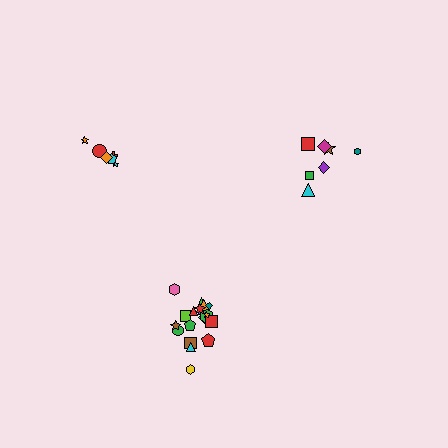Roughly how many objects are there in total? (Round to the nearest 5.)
Roughly 35 objects in total.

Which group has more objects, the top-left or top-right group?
The top-right group.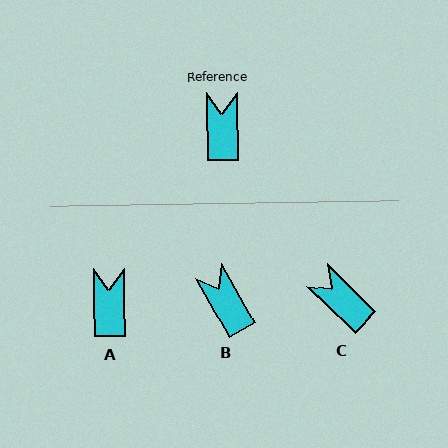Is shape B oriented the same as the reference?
No, it is off by about 29 degrees.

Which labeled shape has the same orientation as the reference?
A.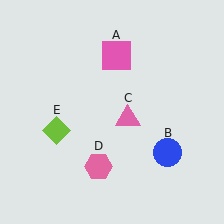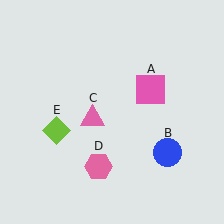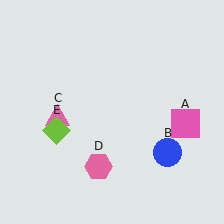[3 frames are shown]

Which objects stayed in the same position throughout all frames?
Blue circle (object B) and pink hexagon (object D) and lime diamond (object E) remained stationary.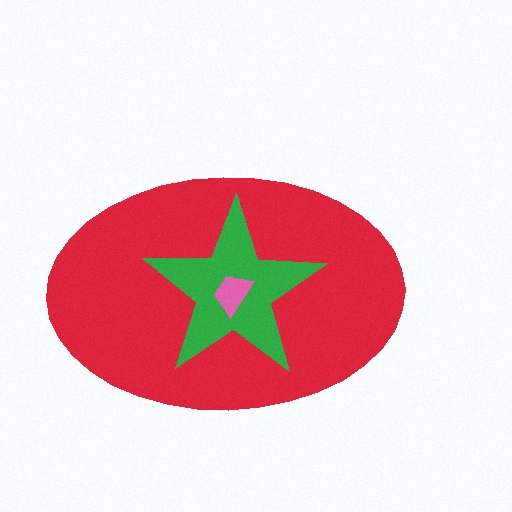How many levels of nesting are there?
3.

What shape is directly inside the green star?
The pink trapezoid.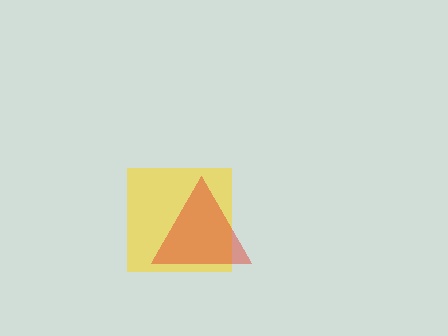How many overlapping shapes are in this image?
There are 2 overlapping shapes in the image.